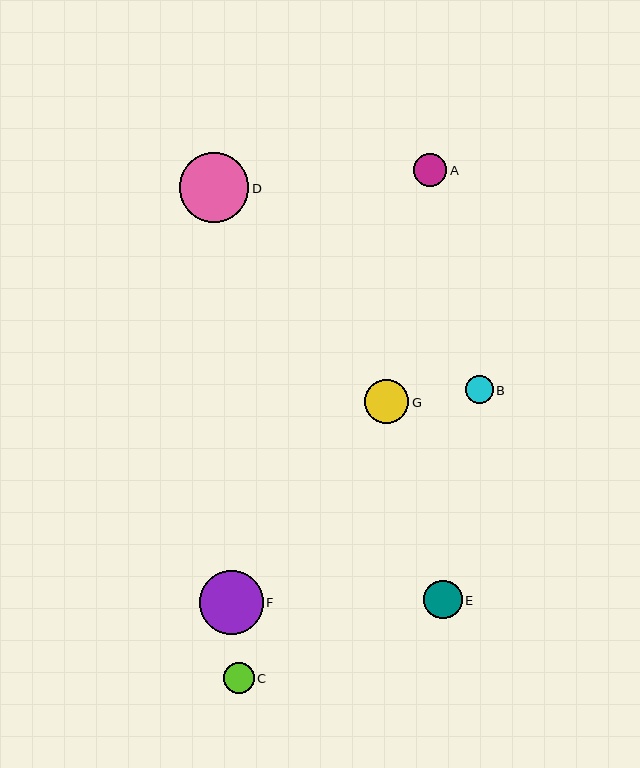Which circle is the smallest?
Circle B is the smallest with a size of approximately 28 pixels.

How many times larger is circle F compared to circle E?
Circle F is approximately 1.6 times the size of circle E.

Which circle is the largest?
Circle D is the largest with a size of approximately 70 pixels.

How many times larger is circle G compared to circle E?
Circle G is approximately 1.1 times the size of circle E.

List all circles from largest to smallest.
From largest to smallest: D, F, G, E, A, C, B.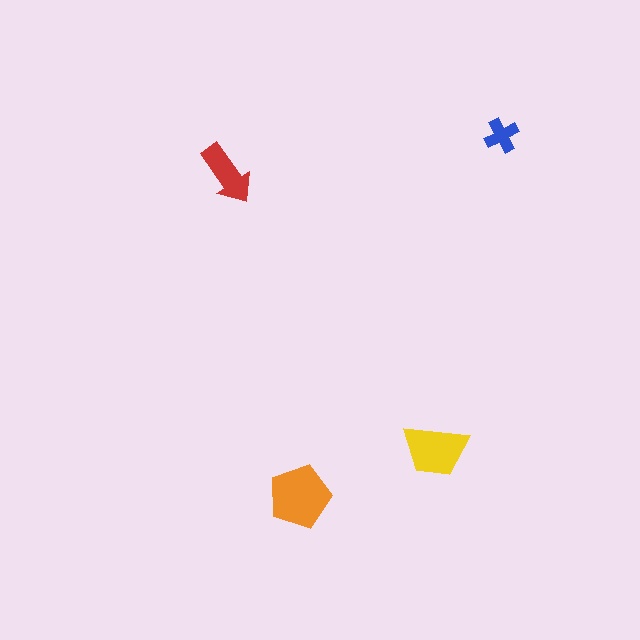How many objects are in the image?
There are 4 objects in the image.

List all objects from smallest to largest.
The blue cross, the red arrow, the yellow trapezoid, the orange pentagon.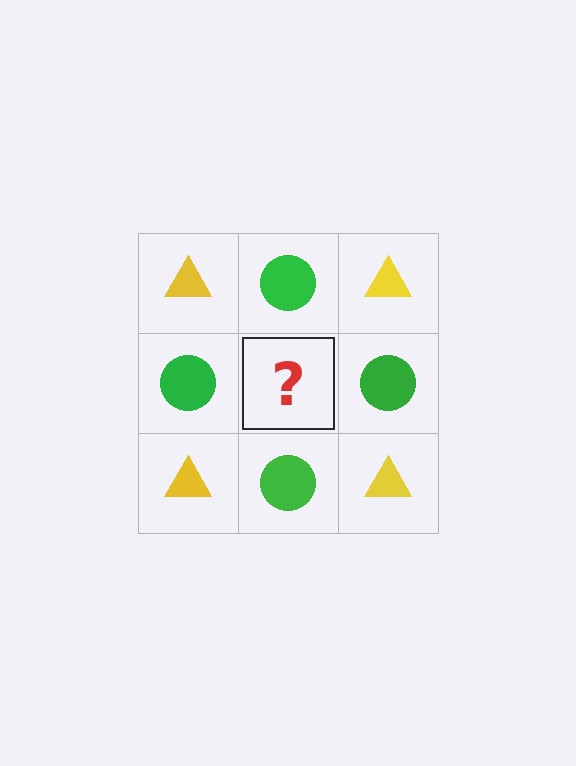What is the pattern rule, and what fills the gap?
The rule is that it alternates yellow triangle and green circle in a checkerboard pattern. The gap should be filled with a yellow triangle.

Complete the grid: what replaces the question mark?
The question mark should be replaced with a yellow triangle.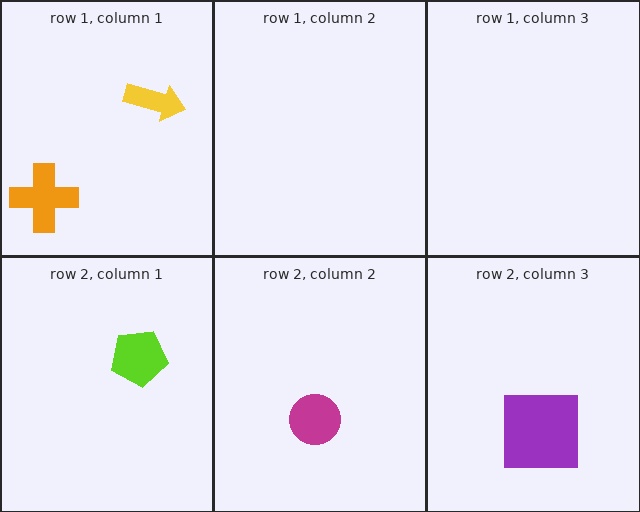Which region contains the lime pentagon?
The row 2, column 1 region.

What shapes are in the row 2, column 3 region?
The purple square.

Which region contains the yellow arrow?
The row 1, column 1 region.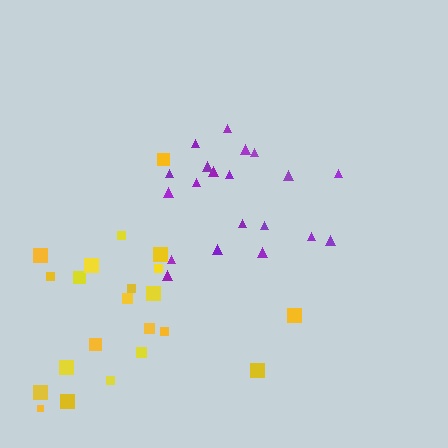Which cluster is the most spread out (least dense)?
Yellow.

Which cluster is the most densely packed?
Purple.